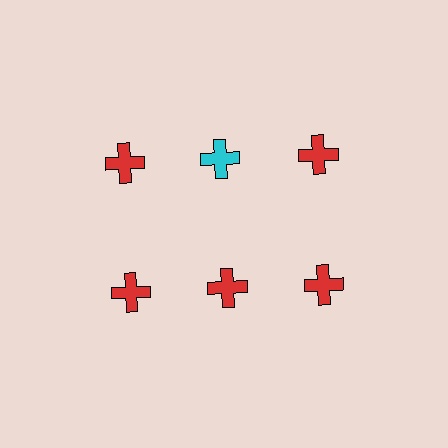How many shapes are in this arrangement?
There are 6 shapes arranged in a grid pattern.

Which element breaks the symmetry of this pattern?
The cyan cross in the top row, second from left column breaks the symmetry. All other shapes are red crosses.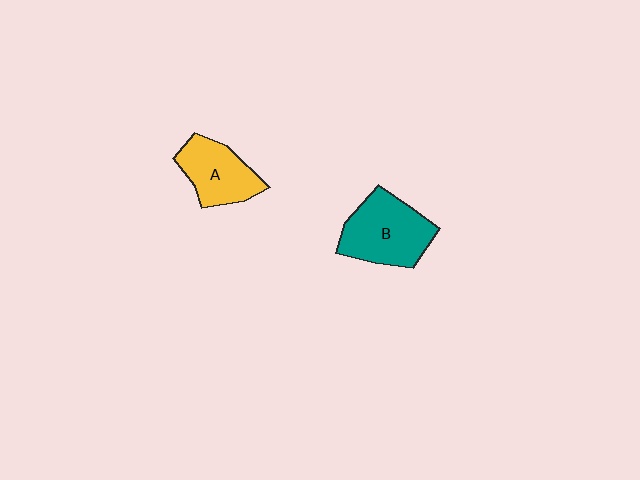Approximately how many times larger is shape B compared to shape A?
Approximately 1.3 times.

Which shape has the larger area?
Shape B (teal).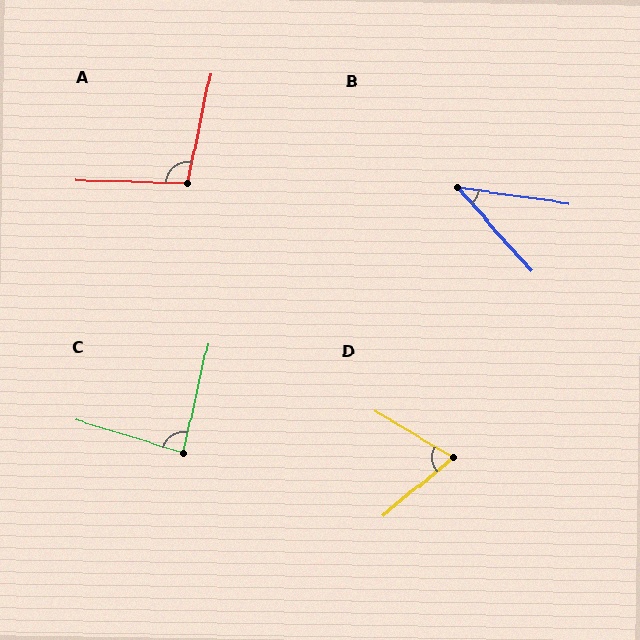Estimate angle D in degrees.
Approximately 70 degrees.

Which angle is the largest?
A, at approximately 101 degrees.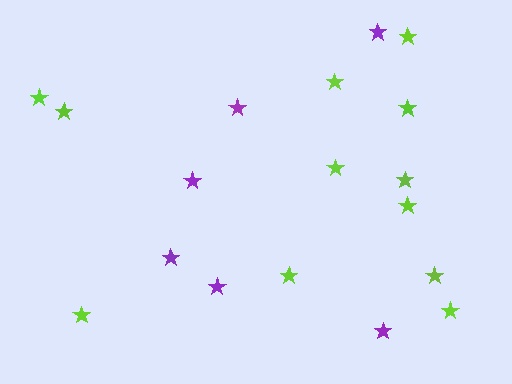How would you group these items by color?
There are 2 groups: one group of purple stars (6) and one group of lime stars (12).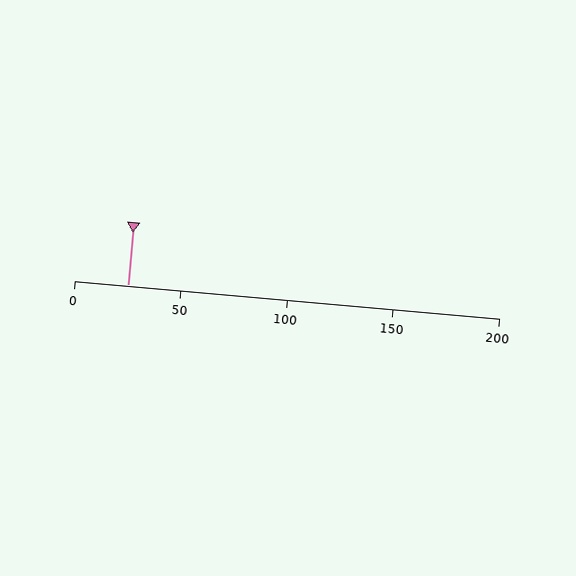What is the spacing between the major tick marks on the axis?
The major ticks are spaced 50 apart.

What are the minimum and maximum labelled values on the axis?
The axis runs from 0 to 200.